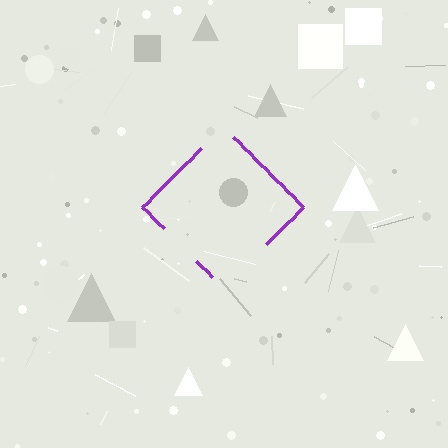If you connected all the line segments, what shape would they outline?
They would outline a diamond.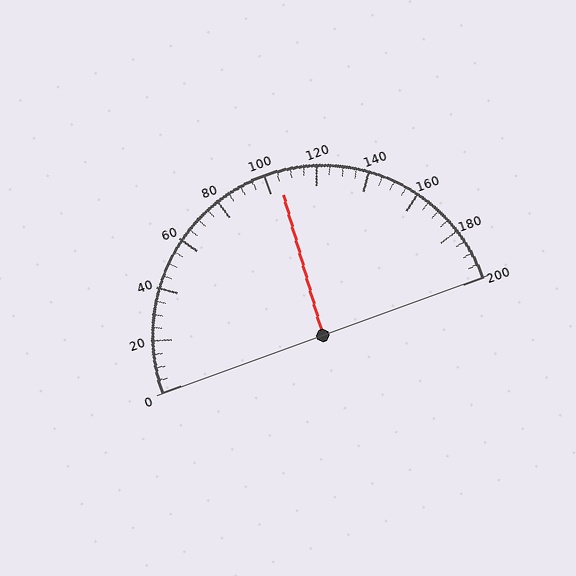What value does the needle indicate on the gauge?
The needle indicates approximately 105.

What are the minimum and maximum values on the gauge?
The gauge ranges from 0 to 200.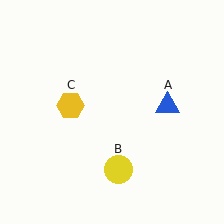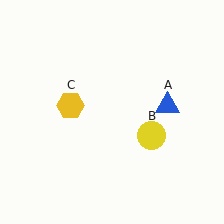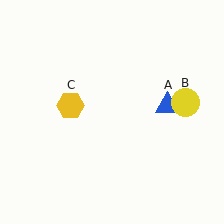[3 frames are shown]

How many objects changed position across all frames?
1 object changed position: yellow circle (object B).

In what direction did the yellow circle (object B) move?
The yellow circle (object B) moved up and to the right.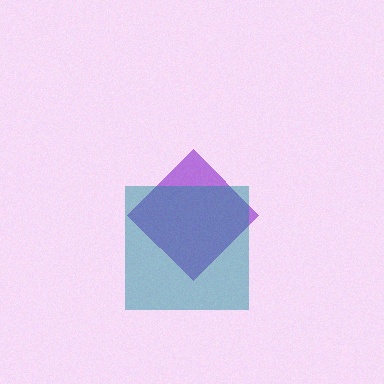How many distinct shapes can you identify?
There are 2 distinct shapes: a purple diamond, a teal square.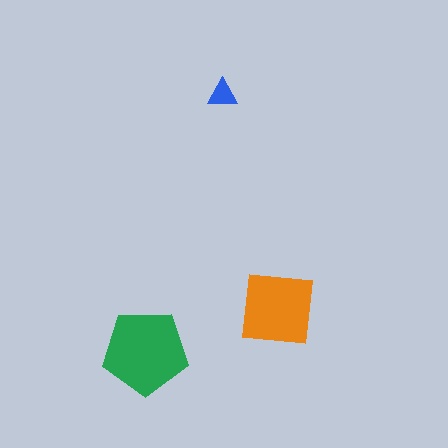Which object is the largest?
The green pentagon.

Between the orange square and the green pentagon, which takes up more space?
The green pentagon.